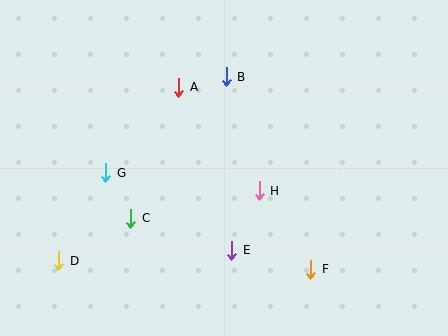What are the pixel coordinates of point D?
Point D is at (59, 261).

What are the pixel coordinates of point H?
Point H is at (259, 191).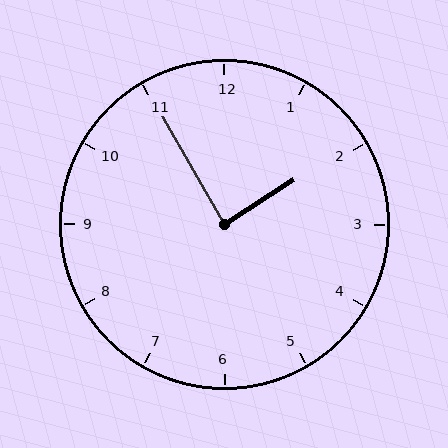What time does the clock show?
1:55.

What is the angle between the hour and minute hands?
Approximately 88 degrees.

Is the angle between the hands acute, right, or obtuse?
It is right.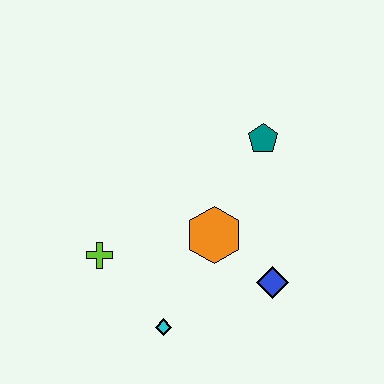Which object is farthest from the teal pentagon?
The cyan diamond is farthest from the teal pentagon.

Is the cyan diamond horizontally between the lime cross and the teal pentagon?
Yes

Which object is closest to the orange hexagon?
The blue diamond is closest to the orange hexagon.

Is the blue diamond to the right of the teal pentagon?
Yes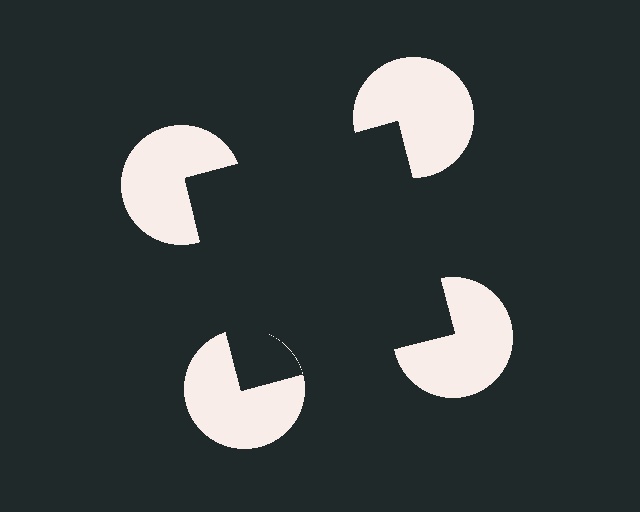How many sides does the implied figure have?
4 sides.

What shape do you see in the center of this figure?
An illusory square — its edges are inferred from the aligned wedge cuts in the pac-man discs, not physically drawn.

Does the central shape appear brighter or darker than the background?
It typically appears slightly darker than the background, even though no actual brightness change is drawn.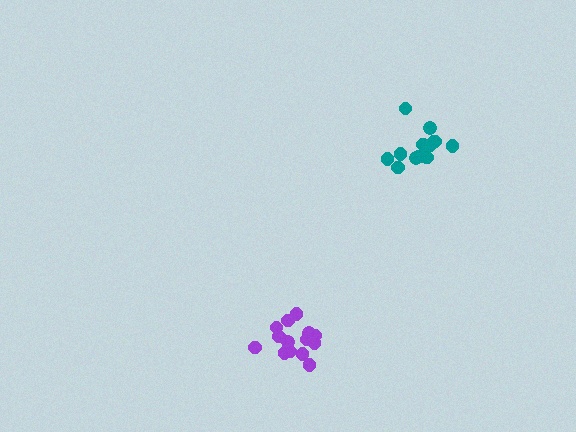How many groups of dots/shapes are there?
There are 2 groups.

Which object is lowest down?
The purple cluster is bottommost.